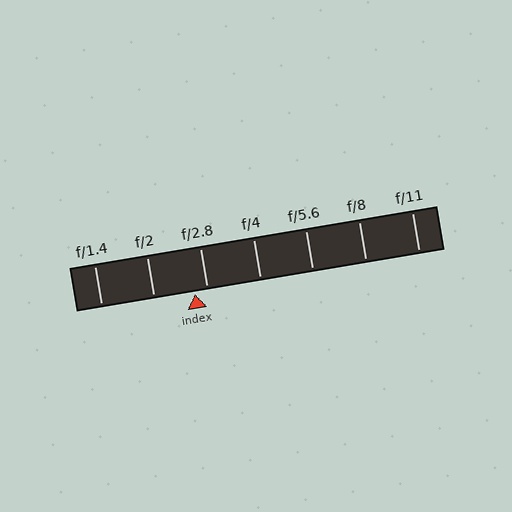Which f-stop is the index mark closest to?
The index mark is closest to f/2.8.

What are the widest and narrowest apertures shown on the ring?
The widest aperture shown is f/1.4 and the narrowest is f/11.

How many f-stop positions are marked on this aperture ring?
There are 7 f-stop positions marked.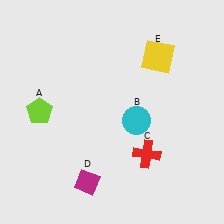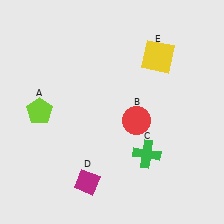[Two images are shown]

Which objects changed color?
B changed from cyan to red. C changed from red to green.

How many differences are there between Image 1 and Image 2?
There are 2 differences between the two images.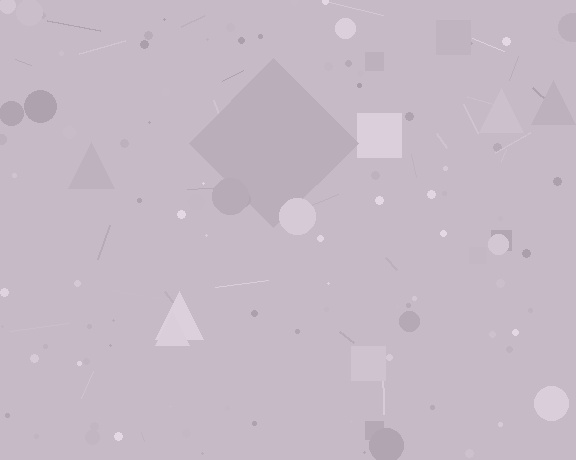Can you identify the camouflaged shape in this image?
The camouflaged shape is a diamond.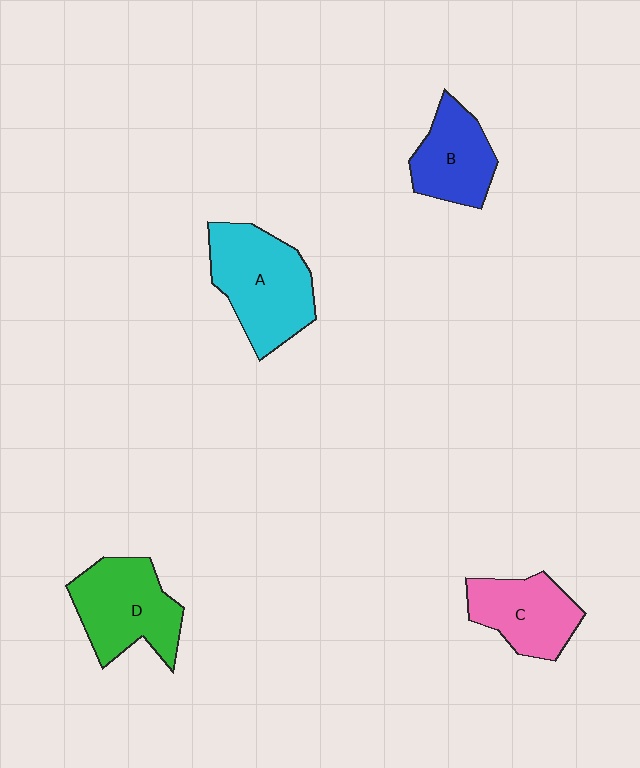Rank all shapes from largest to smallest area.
From largest to smallest: A (cyan), D (green), C (pink), B (blue).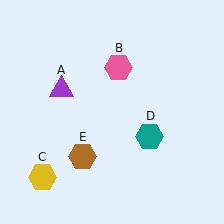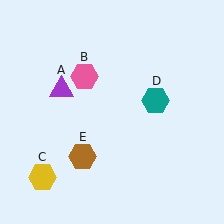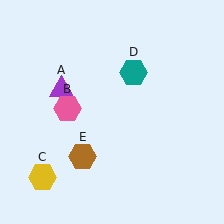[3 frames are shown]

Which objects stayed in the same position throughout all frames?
Purple triangle (object A) and yellow hexagon (object C) and brown hexagon (object E) remained stationary.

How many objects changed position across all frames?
2 objects changed position: pink hexagon (object B), teal hexagon (object D).